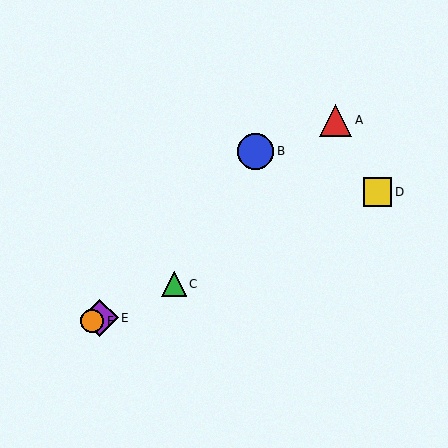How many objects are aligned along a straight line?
4 objects (C, D, E, F) are aligned along a straight line.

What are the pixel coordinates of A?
Object A is at (336, 120).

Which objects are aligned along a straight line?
Objects C, D, E, F are aligned along a straight line.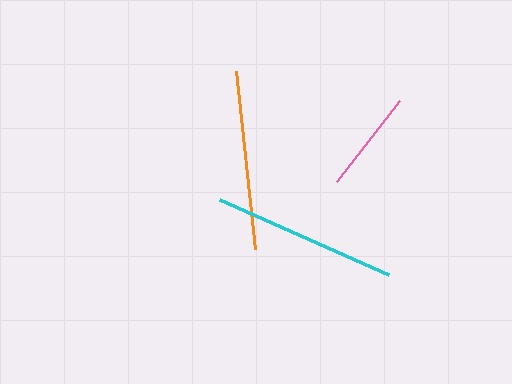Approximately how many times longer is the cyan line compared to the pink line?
The cyan line is approximately 1.8 times the length of the pink line.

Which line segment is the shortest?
The pink line is the shortest at approximately 103 pixels.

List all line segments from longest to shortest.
From longest to shortest: cyan, orange, pink.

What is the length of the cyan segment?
The cyan segment is approximately 186 pixels long.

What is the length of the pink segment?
The pink segment is approximately 103 pixels long.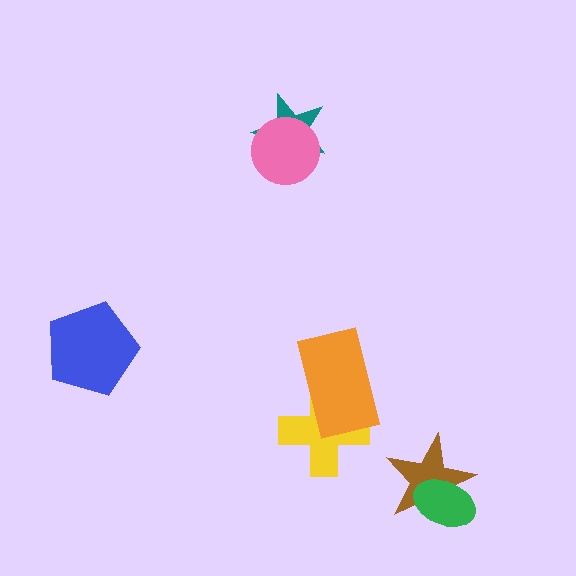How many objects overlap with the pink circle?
1 object overlaps with the pink circle.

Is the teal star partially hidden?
Yes, it is partially covered by another shape.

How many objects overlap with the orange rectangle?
1 object overlaps with the orange rectangle.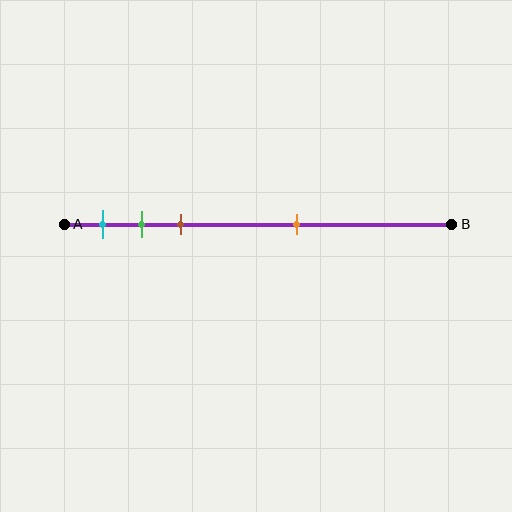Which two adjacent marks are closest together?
The green and brown marks are the closest adjacent pair.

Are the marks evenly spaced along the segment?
No, the marks are not evenly spaced.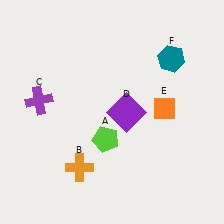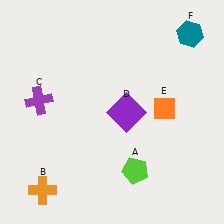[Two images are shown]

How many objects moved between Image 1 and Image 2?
3 objects moved between the two images.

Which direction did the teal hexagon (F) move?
The teal hexagon (F) moved up.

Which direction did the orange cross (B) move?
The orange cross (B) moved left.